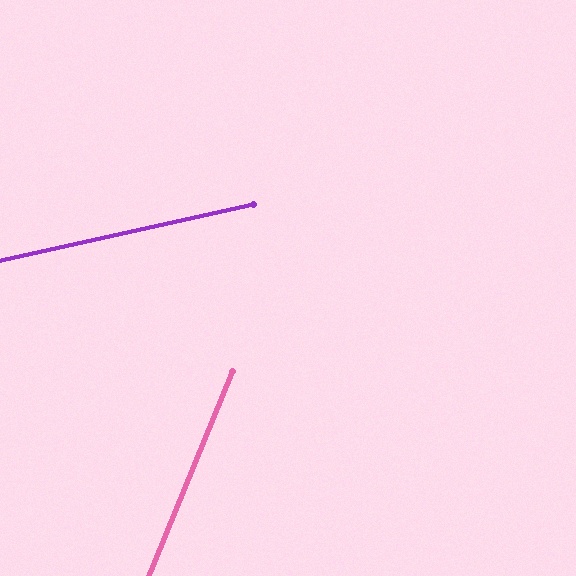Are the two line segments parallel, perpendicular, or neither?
Neither parallel nor perpendicular — they differ by about 55°.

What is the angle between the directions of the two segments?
Approximately 55 degrees.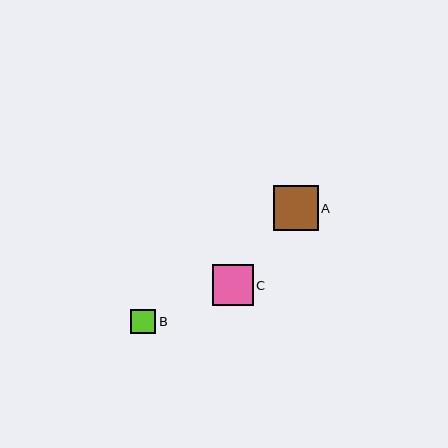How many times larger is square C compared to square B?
Square C is approximately 1.7 times the size of square B.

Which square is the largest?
Square A is the largest with a size of approximately 45 pixels.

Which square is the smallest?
Square B is the smallest with a size of approximately 25 pixels.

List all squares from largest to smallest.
From largest to smallest: A, C, B.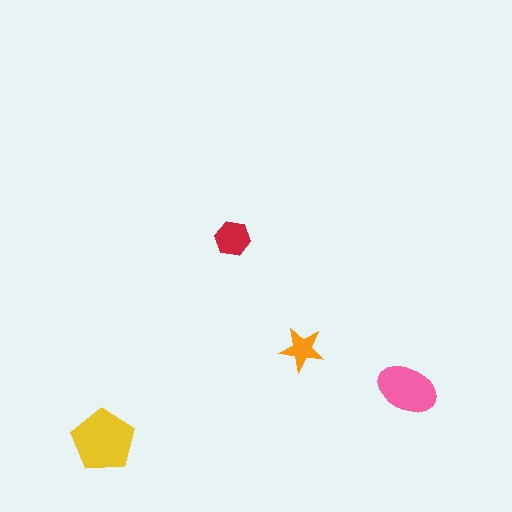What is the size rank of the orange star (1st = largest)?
4th.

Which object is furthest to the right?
The pink ellipse is rightmost.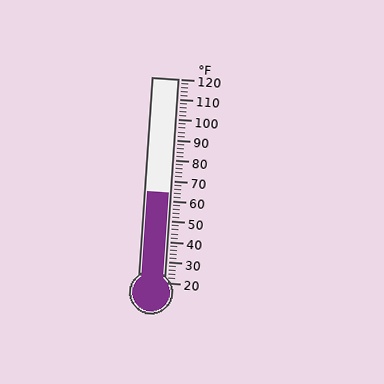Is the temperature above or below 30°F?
The temperature is above 30°F.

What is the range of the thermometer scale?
The thermometer scale ranges from 20°F to 120°F.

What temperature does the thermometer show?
The thermometer shows approximately 64°F.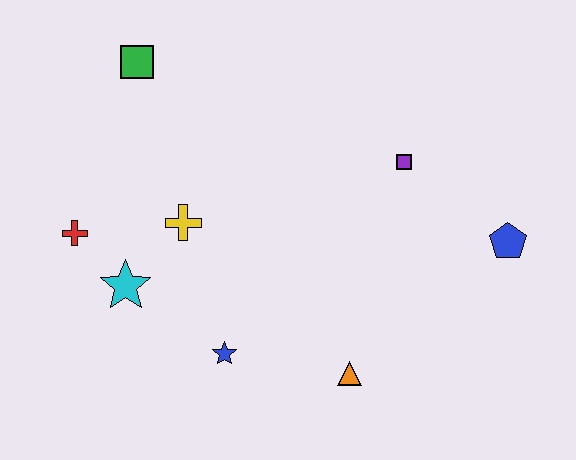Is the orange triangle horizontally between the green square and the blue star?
No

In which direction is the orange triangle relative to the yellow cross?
The orange triangle is to the right of the yellow cross.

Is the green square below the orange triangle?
No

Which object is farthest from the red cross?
The blue pentagon is farthest from the red cross.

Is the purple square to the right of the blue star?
Yes